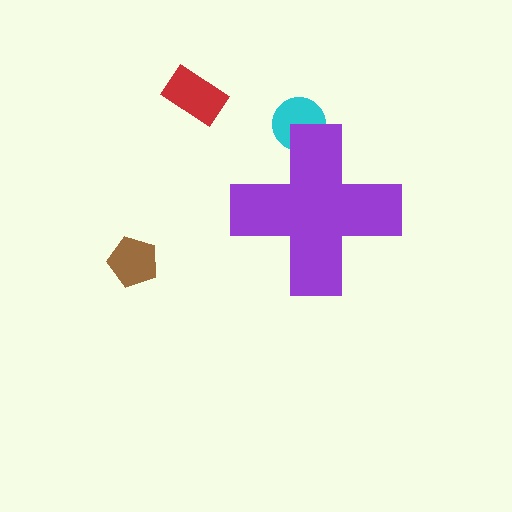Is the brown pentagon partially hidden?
No, the brown pentagon is fully visible.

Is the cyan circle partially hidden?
Yes, the cyan circle is partially hidden behind the purple cross.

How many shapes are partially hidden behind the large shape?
1 shape is partially hidden.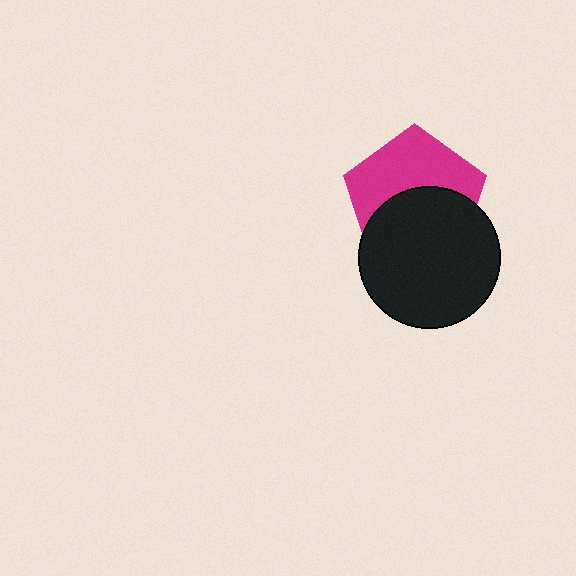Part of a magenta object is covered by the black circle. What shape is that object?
It is a pentagon.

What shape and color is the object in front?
The object in front is a black circle.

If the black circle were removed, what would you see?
You would see the complete magenta pentagon.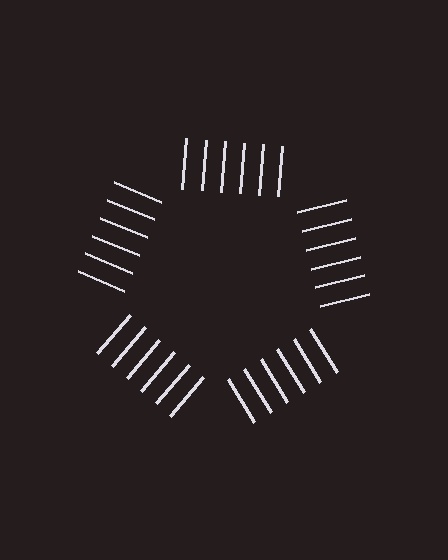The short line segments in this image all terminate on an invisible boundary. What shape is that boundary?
An illusory pentagon — the line segments terminate on its edges but no continuous stroke is drawn.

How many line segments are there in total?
30 — 6 along each of the 5 edges.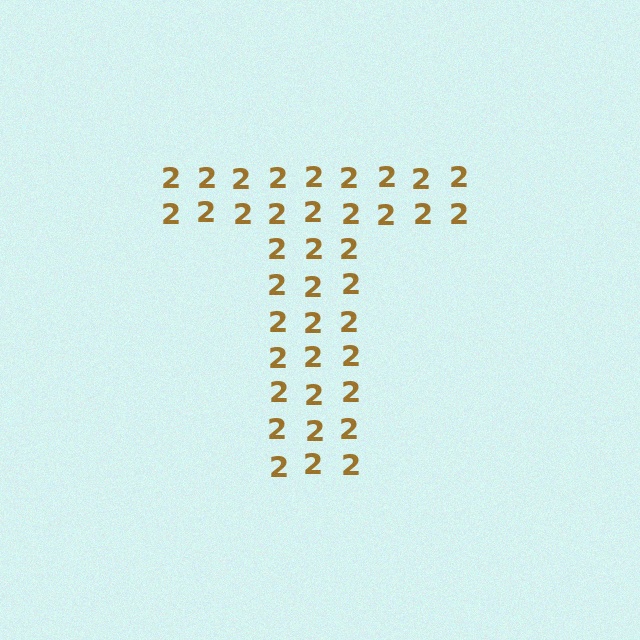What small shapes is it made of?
It is made of small digit 2's.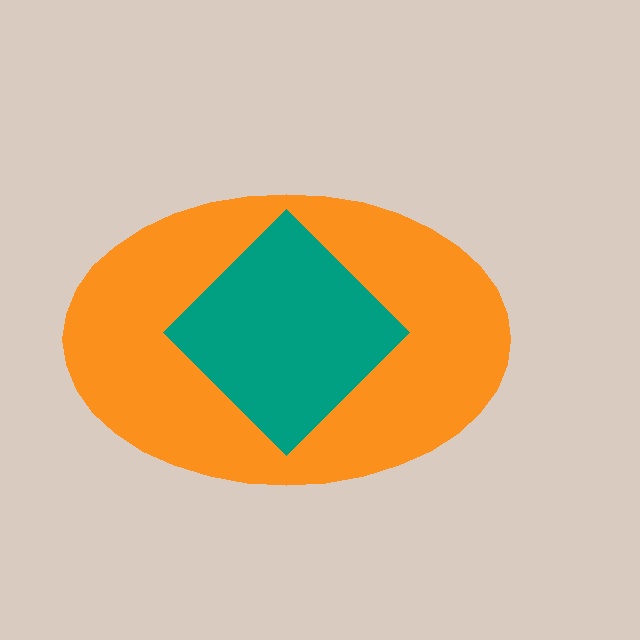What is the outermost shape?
The orange ellipse.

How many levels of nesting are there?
2.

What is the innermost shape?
The teal diamond.